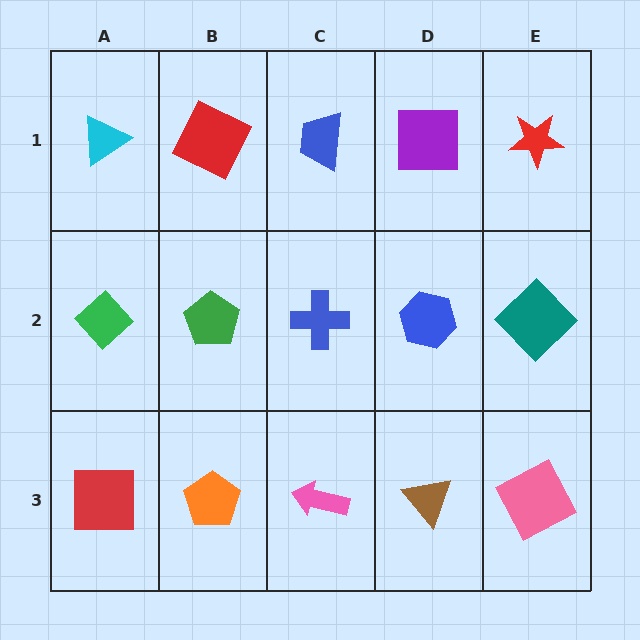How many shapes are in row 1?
5 shapes.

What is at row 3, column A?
A red square.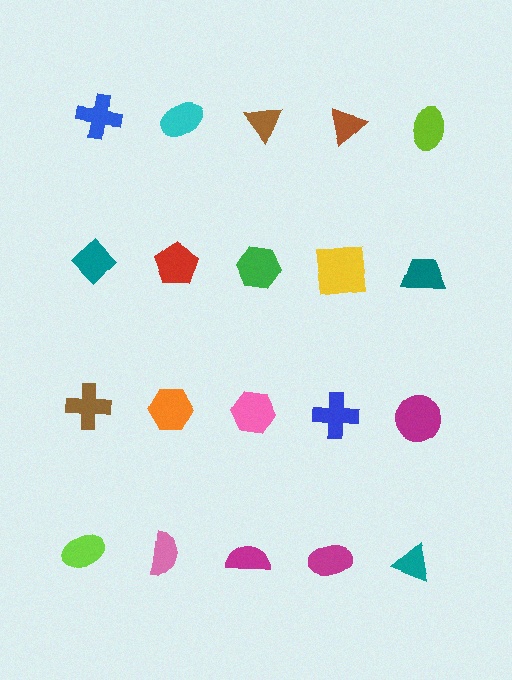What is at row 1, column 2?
A cyan ellipse.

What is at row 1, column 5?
A lime ellipse.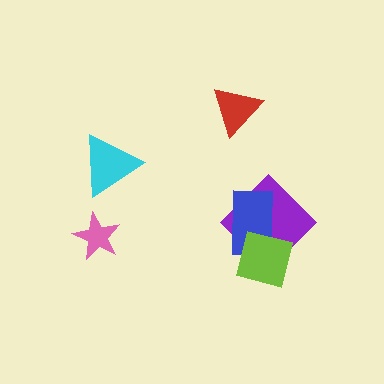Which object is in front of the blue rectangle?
The lime square is in front of the blue rectangle.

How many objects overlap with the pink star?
0 objects overlap with the pink star.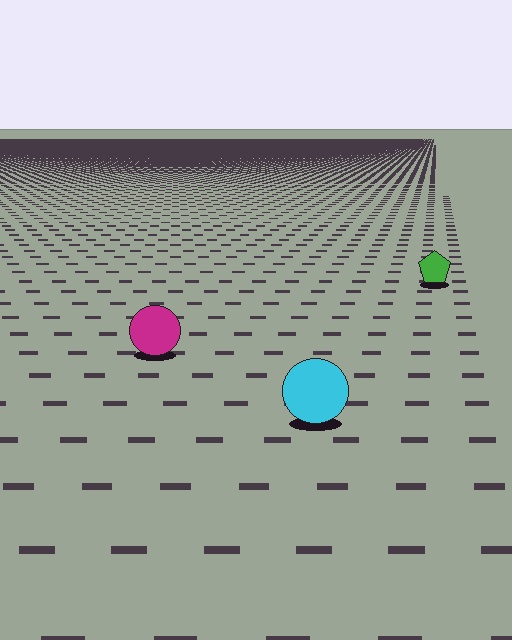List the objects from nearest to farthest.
From nearest to farthest: the cyan circle, the magenta circle, the green pentagon.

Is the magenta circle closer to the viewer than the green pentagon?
Yes. The magenta circle is closer — you can tell from the texture gradient: the ground texture is coarser near it.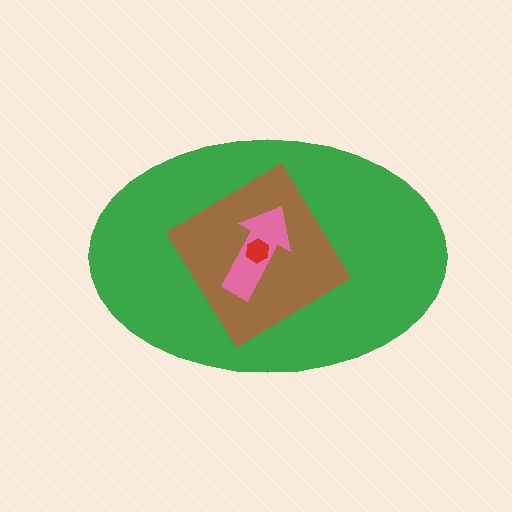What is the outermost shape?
The green ellipse.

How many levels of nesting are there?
4.